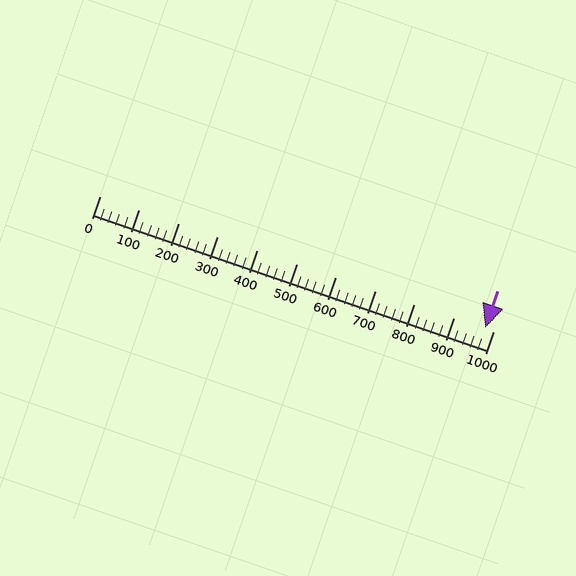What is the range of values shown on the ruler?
The ruler shows values from 0 to 1000.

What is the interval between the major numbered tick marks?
The major tick marks are spaced 100 units apart.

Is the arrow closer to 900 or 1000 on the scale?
The arrow is closer to 1000.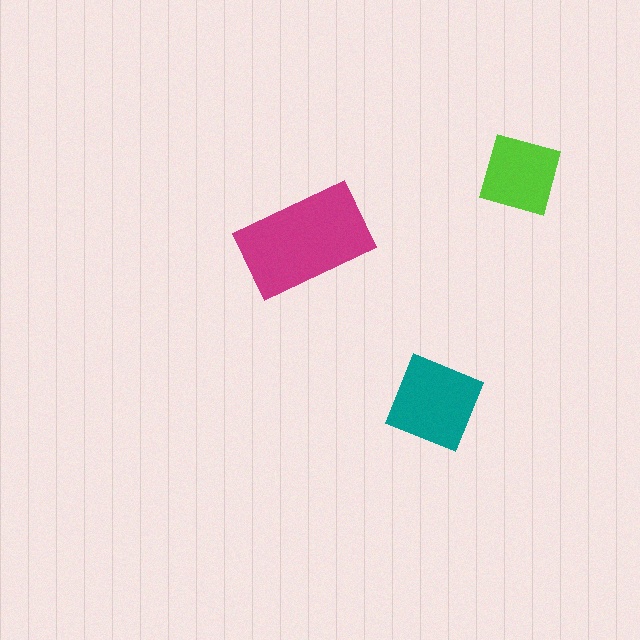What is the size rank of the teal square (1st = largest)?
2nd.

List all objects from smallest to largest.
The lime diamond, the teal square, the magenta rectangle.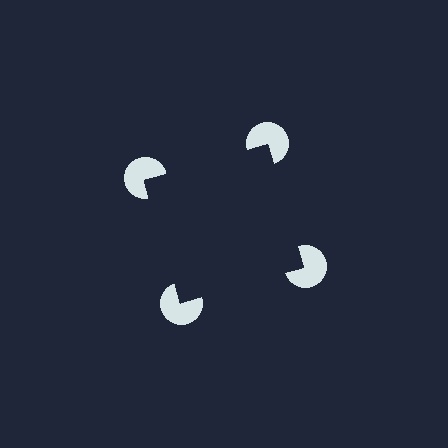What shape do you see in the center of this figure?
An illusory square — its edges are inferred from the aligned wedge cuts in the pac-man discs, not physically drawn.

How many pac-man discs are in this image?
There are 4 — one at each vertex of the illusory square.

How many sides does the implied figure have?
4 sides.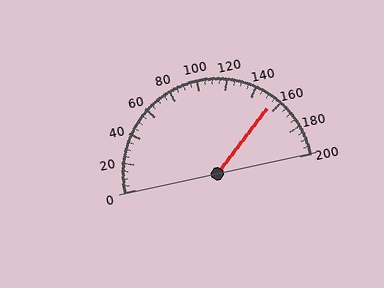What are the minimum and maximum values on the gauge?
The gauge ranges from 0 to 200.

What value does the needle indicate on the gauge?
The needle indicates approximately 155.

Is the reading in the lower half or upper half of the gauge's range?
The reading is in the upper half of the range (0 to 200).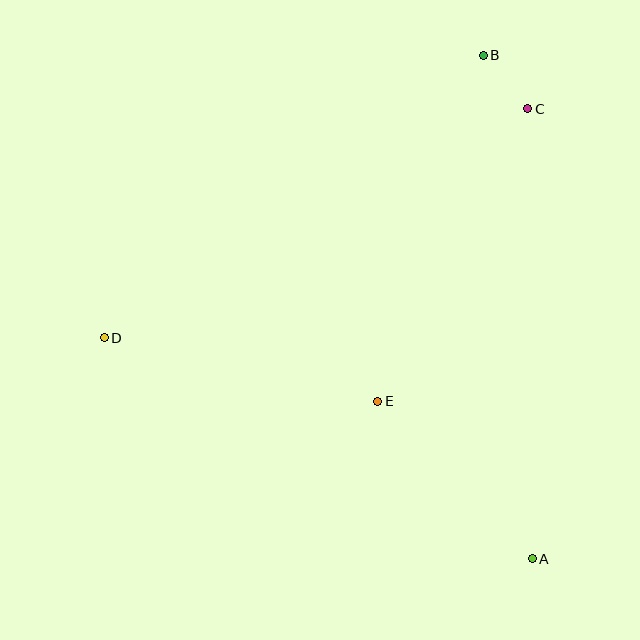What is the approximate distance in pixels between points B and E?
The distance between B and E is approximately 362 pixels.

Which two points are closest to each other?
Points B and C are closest to each other.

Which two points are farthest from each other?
Points A and B are farthest from each other.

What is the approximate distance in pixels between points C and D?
The distance between C and D is approximately 482 pixels.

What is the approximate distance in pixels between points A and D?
The distance between A and D is approximately 482 pixels.